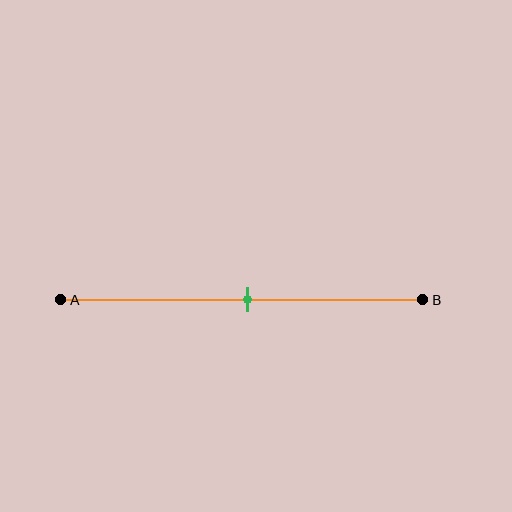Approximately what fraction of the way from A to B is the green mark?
The green mark is approximately 50% of the way from A to B.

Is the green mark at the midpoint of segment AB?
Yes, the mark is approximately at the midpoint.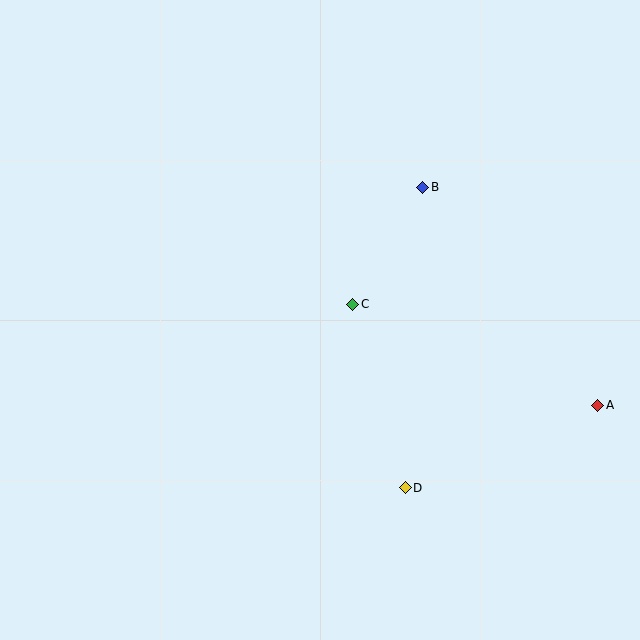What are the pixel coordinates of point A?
Point A is at (598, 405).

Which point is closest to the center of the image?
Point C at (353, 304) is closest to the center.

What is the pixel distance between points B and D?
The distance between B and D is 301 pixels.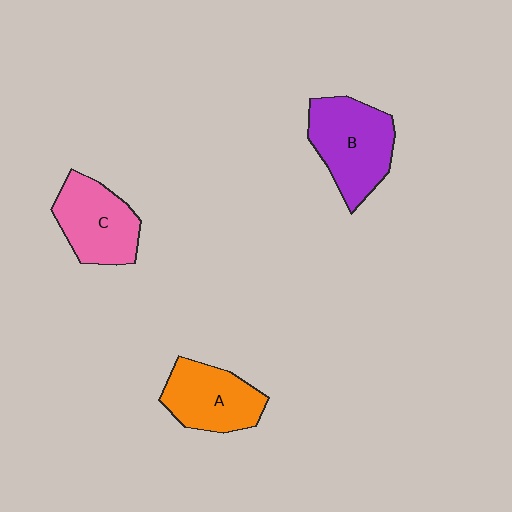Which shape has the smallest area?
Shape A (orange).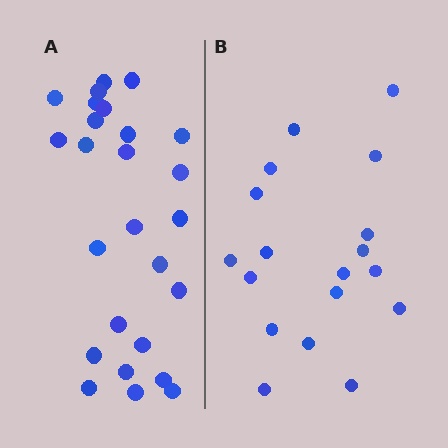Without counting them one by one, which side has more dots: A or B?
Region A (the left region) has more dots.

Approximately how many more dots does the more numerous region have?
Region A has roughly 8 or so more dots than region B.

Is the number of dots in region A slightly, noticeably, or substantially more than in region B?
Region A has noticeably more, but not dramatically so. The ratio is roughly 1.4 to 1.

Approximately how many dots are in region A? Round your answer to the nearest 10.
About 30 dots. (The exact count is 26, which rounds to 30.)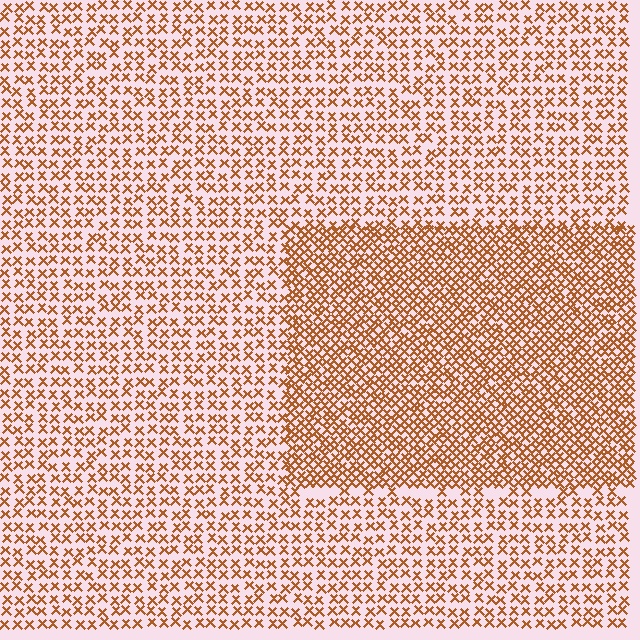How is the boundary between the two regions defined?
The boundary is defined by a change in element density (approximately 1.9x ratio). All elements are the same color, size, and shape.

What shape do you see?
I see a rectangle.